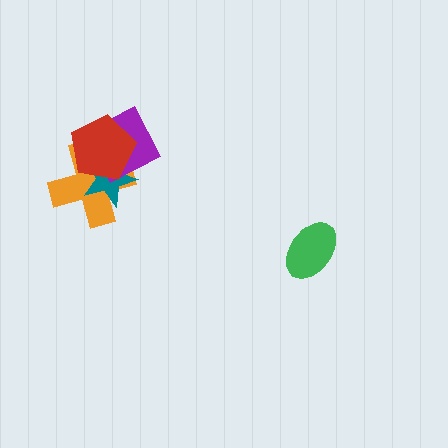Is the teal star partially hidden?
Yes, it is partially covered by another shape.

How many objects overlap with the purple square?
3 objects overlap with the purple square.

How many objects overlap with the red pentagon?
3 objects overlap with the red pentagon.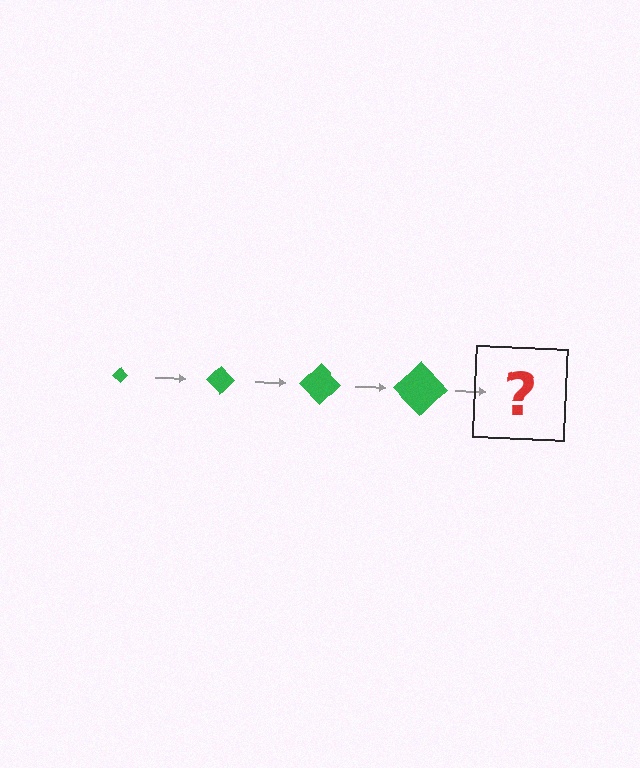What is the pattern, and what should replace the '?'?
The pattern is that the diamond gets progressively larger each step. The '?' should be a green diamond, larger than the previous one.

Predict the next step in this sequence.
The next step is a green diamond, larger than the previous one.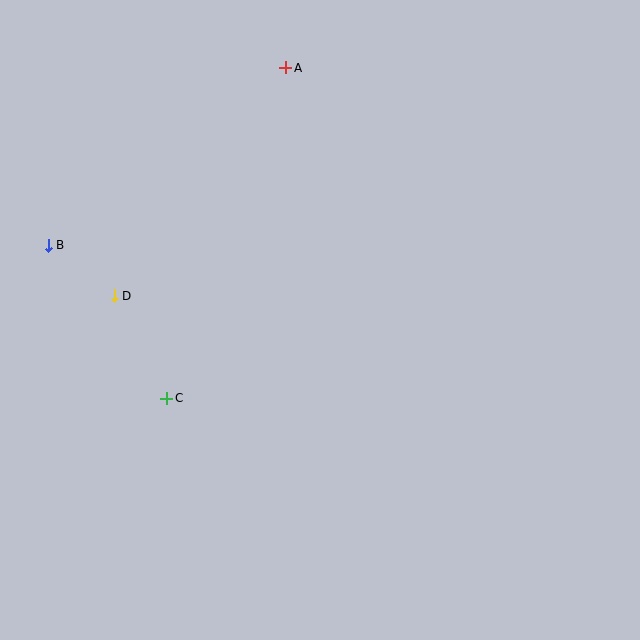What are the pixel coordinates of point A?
Point A is at (286, 68).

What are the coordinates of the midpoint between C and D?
The midpoint between C and D is at (141, 347).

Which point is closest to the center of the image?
Point C at (167, 398) is closest to the center.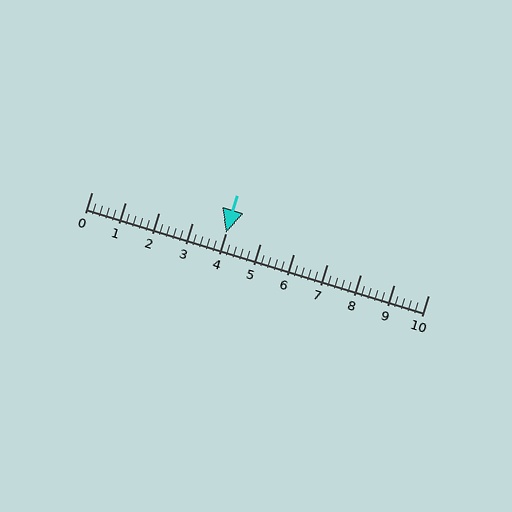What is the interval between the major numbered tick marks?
The major tick marks are spaced 1 units apart.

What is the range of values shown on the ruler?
The ruler shows values from 0 to 10.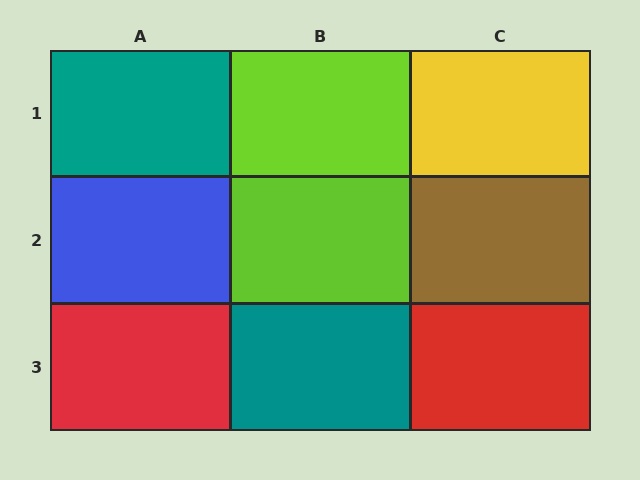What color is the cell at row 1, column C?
Yellow.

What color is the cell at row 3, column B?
Teal.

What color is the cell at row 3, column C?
Red.